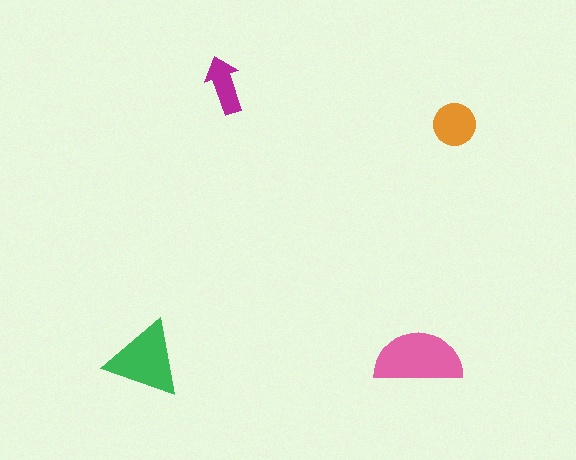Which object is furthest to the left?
The green triangle is leftmost.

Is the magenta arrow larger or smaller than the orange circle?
Smaller.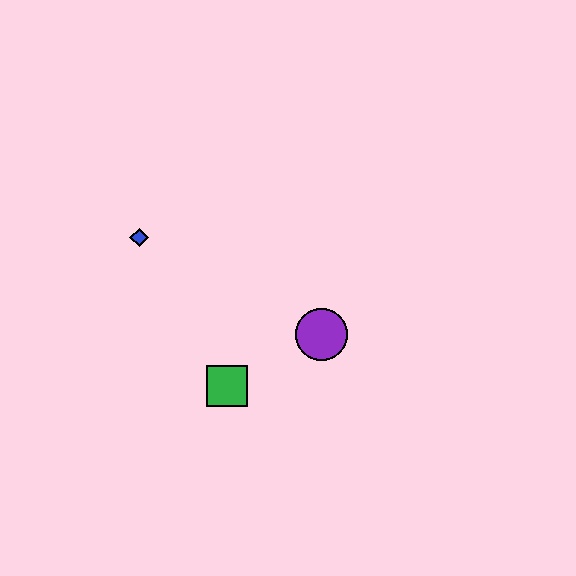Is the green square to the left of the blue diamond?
No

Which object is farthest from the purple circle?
The blue diamond is farthest from the purple circle.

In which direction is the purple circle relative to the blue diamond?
The purple circle is to the right of the blue diamond.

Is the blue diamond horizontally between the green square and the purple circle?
No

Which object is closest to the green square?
The purple circle is closest to the green square.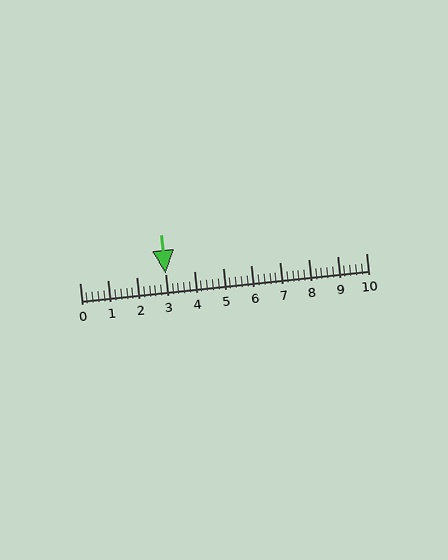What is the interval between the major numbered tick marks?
The major tick marks are spaced 1 units apart.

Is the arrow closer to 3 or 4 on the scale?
The arrow is closer to 3.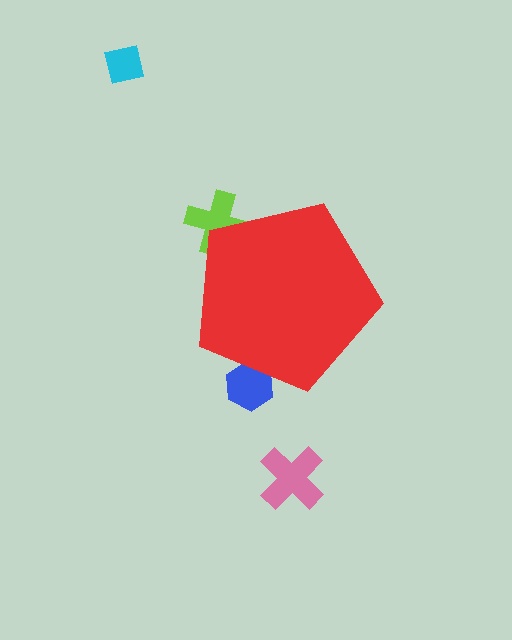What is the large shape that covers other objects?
A red pentagon.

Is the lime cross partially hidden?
Yes, the lime cross is partially hidden behind the red pentagon.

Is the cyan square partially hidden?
No, the cyan square is fully visible.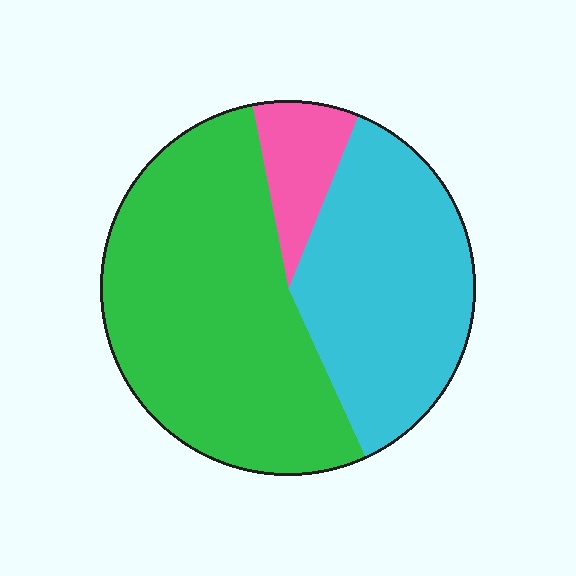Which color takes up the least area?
Pink, at roughly 10%.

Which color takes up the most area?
Green, at roughly 55%.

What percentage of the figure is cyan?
Cyan takes up about three eighths (3/8) of the figure.